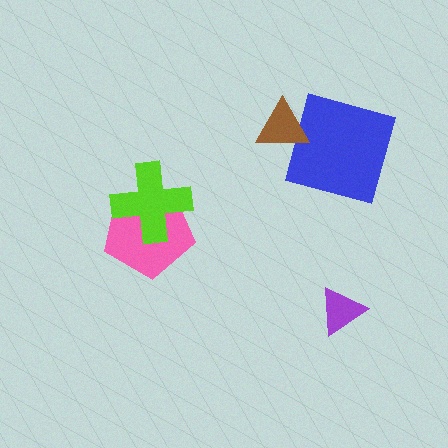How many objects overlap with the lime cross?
1 object overlaps with the lime cross.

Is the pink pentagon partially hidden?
Yes, it is partially covered by another shape.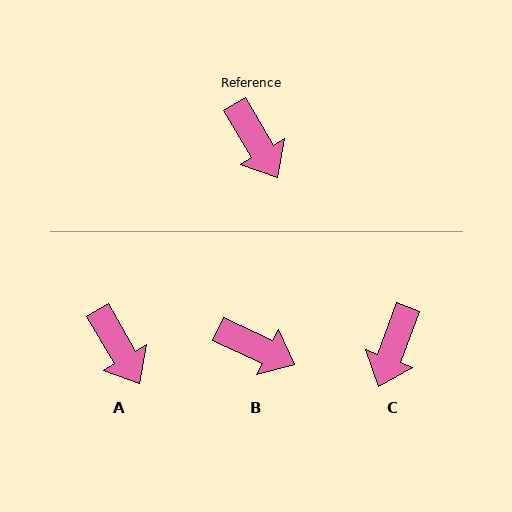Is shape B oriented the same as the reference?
No, it is off by about 34 degrees.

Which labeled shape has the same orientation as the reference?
A.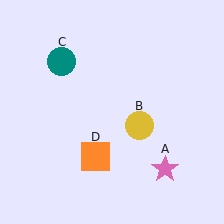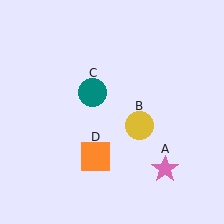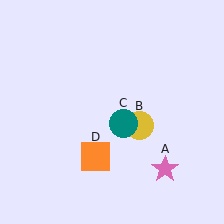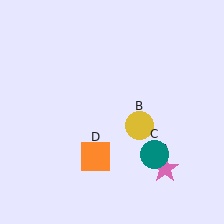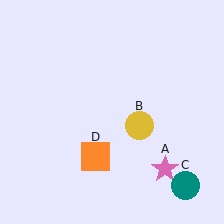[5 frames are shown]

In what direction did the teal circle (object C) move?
The teal circle (object C) moved down and to the right.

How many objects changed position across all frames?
1 object changed position: teal circle (object C).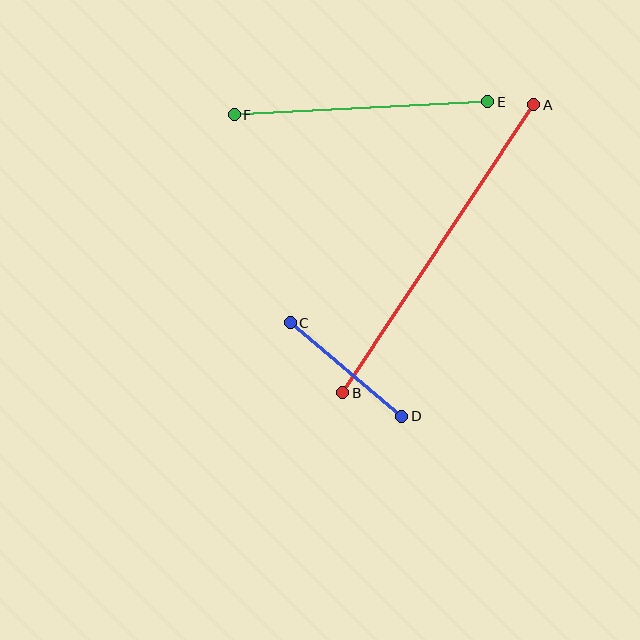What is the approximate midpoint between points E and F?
The midpoint is at approximately (361, 108) pixels.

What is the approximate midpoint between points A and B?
The midpoint is at approximately (438, 249) pixels.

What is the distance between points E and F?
The distance is approximately 254 pixels.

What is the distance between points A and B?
The distance is approximately 345 pixels.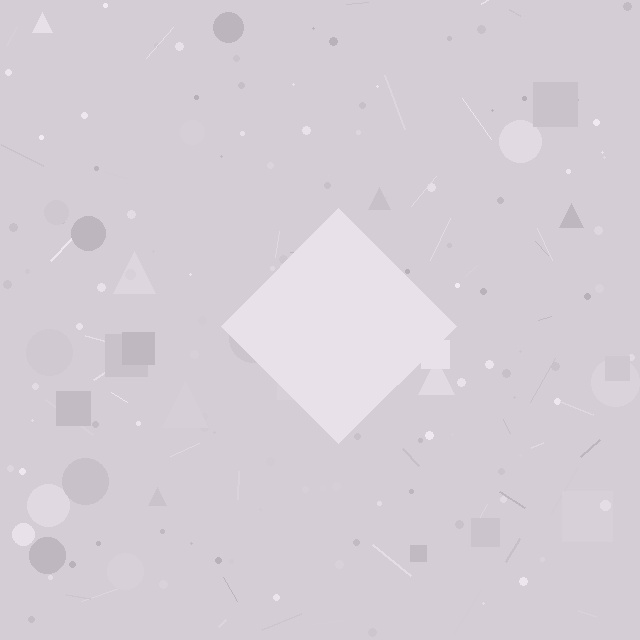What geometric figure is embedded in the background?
A diamond is embedded in the background.